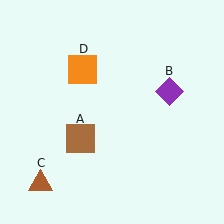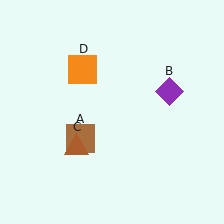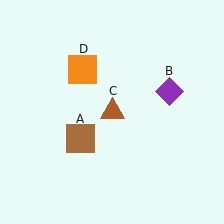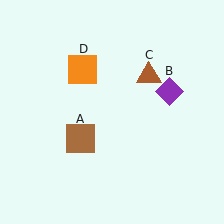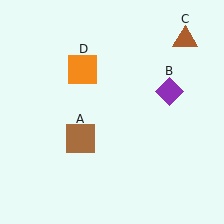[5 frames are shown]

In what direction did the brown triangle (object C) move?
The brown triangle (object C) moved up and to the right.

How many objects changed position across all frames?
1 object changed position: brown triangle (object C).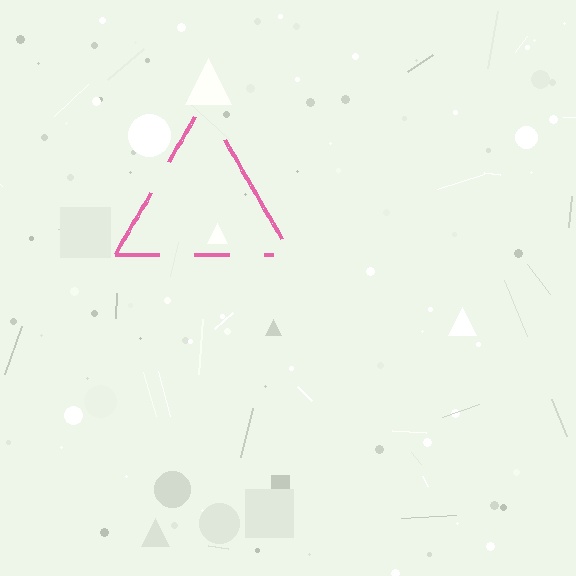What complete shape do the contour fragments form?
The contour fragments form a triangle.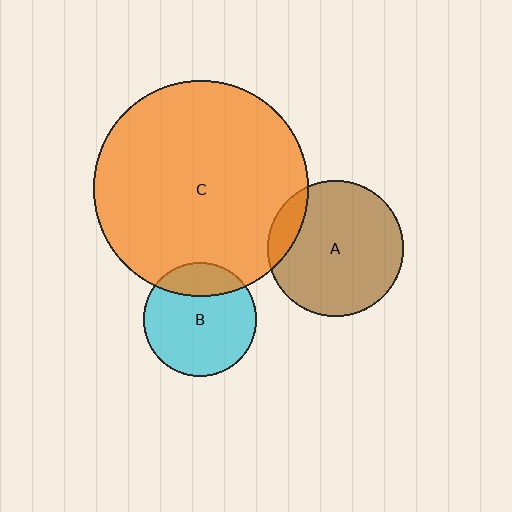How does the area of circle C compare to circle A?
Approximately 2.5 times.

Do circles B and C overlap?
Yes.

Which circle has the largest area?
Circle C (orange).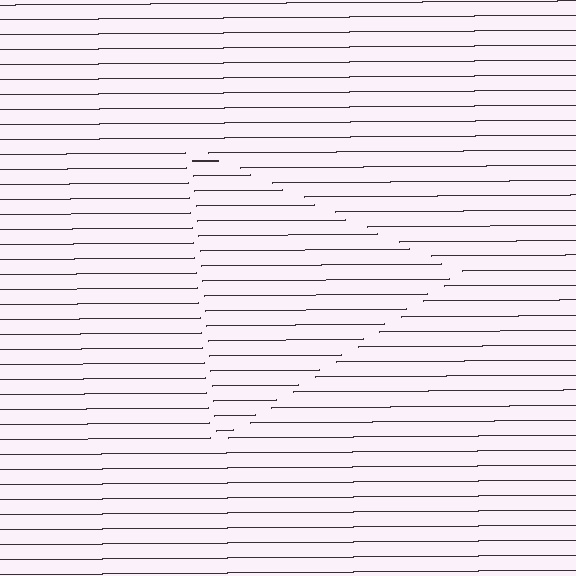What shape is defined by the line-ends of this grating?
An illusory triangle. The interior of the shape contains the same grating, shifted by half a period — the contour is defined by the phase discontinuity where line-ends from the inner and outer gratings abut.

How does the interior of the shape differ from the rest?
The interior of the shape contains the same grating, shifted by half a period — the contour is defined by the phase discontinuity where line-ends from the inner and outer gratings abut.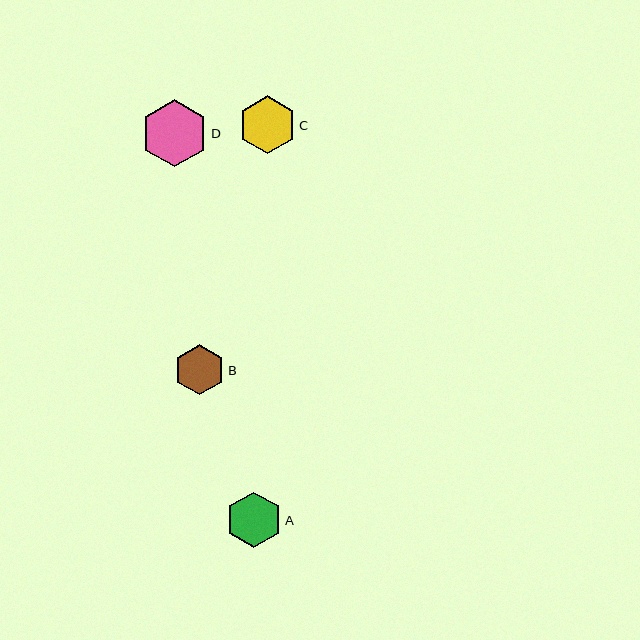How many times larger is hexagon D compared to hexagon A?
Hexagon D is approximately 1.2 times the size of hexagon A.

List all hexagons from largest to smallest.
From largest to smallest: D, C, A, B.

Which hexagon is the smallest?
Hexagon B is the smallest with a size of approximately 50 pixels.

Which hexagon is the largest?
Hexagon D is the largest with a size of approximately 67 pixels.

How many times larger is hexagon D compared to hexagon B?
Hexagon D is approximately 1.3 times the size of hexagon B.